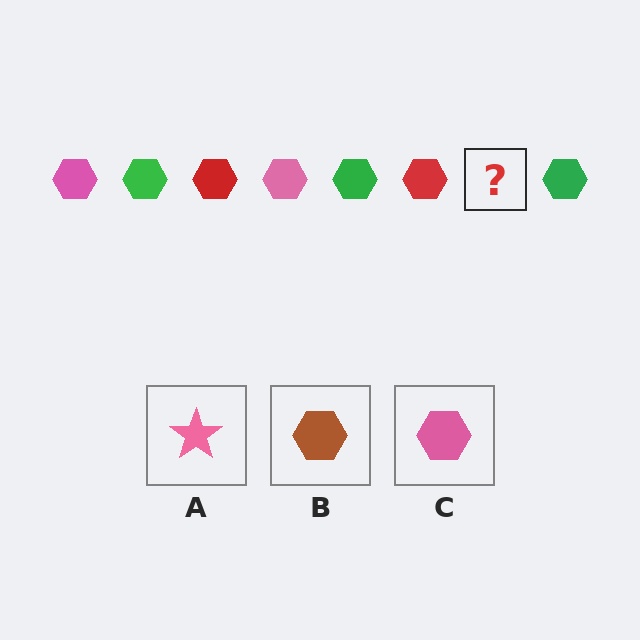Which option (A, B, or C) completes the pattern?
C.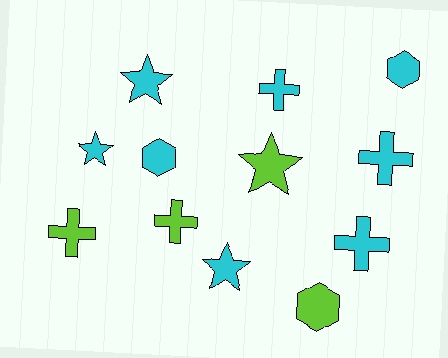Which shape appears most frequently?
Cross, with 5 objects.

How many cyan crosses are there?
There are 3 cyan crosses.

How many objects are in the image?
There are 12 objects.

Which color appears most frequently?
Cyan, with 8 objects.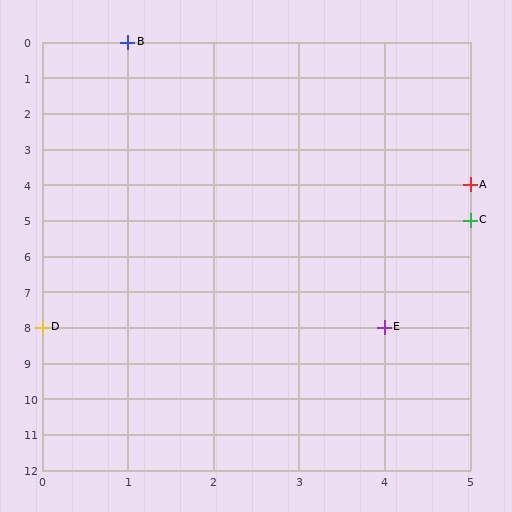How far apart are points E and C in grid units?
Points E and C are 1 column and 3 rows apart (about 3.2 grid units diagonally).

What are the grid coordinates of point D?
Point D is at grid coordinates (0, 8).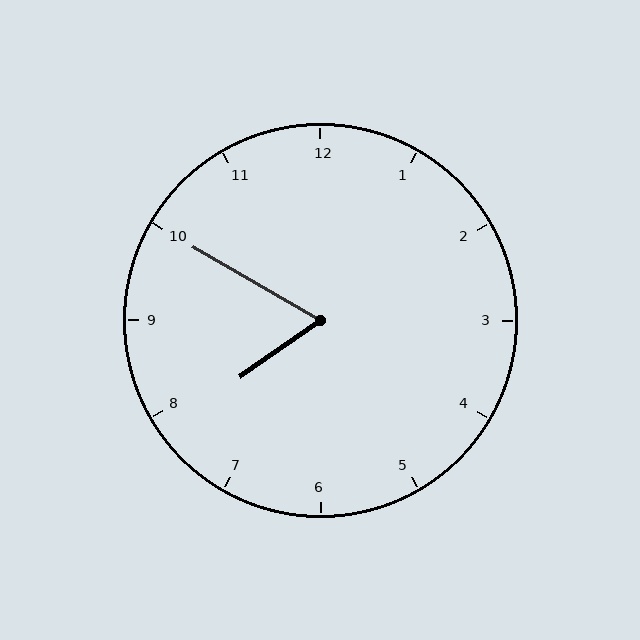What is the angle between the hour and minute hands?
Approximately 65 degrees.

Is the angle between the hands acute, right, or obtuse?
It is acute.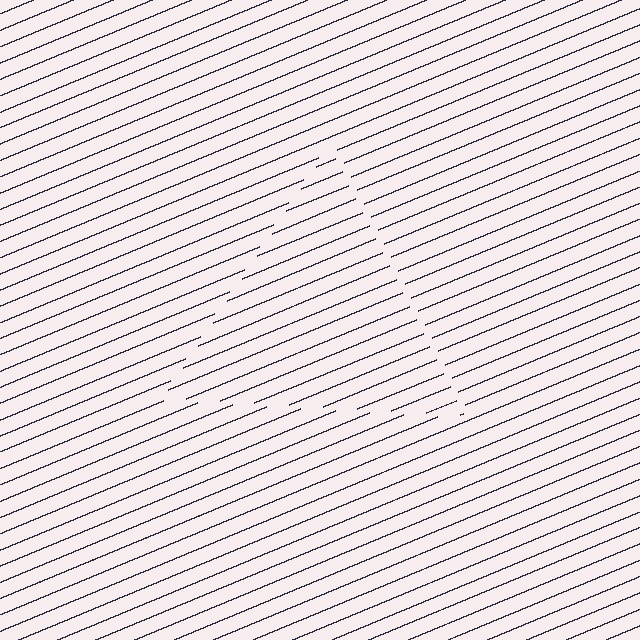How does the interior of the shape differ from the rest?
The interior of the shape contains the same grating, shifted by half a period — the contour is defined by the phase discontinuity where line-ends from the inner and outer gratings abut.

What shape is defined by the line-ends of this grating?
An illusory triangle. The interior of the shape contains the same grating, shifted by half a period — the contour is defined by the phase discontinuity where line-ends from the inner and outer gratings abut.